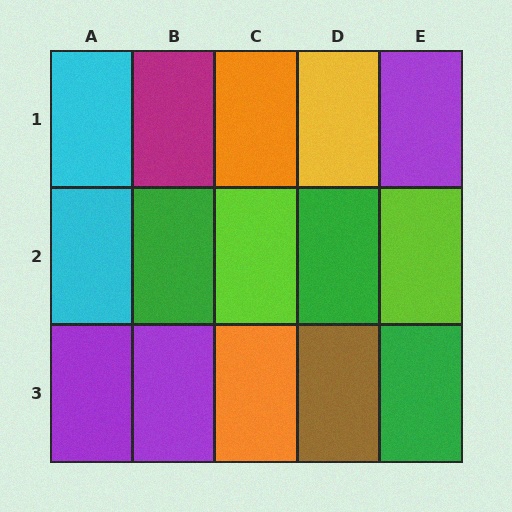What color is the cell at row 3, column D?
Brown.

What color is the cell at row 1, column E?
Purple.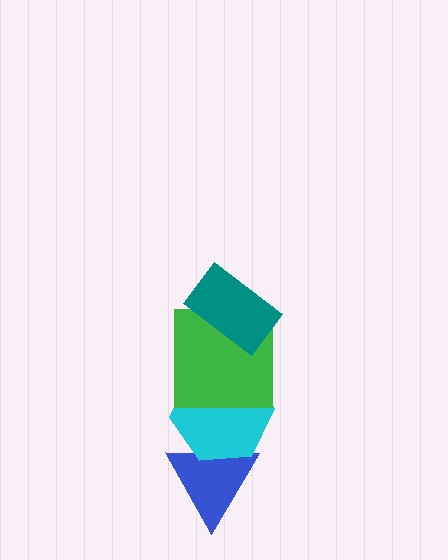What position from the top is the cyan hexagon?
The cyan hexagon is 3rd from the top.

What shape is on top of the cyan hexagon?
The green square is on top of the cyan hexagon.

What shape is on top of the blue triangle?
The cyan hexagon is on top of the blue triangle.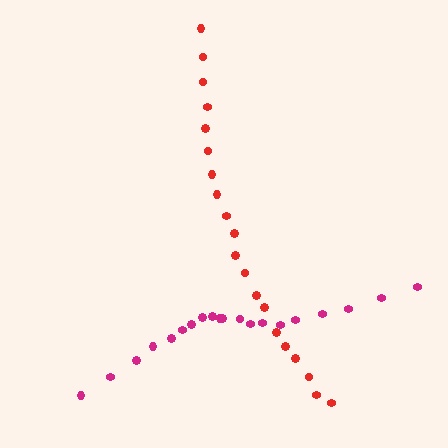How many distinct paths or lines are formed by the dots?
There are 2 distinct paths.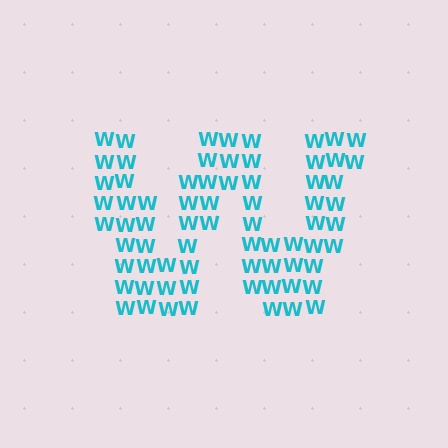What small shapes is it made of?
It is made of small letter W's.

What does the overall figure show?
The overall figure shows the letter W.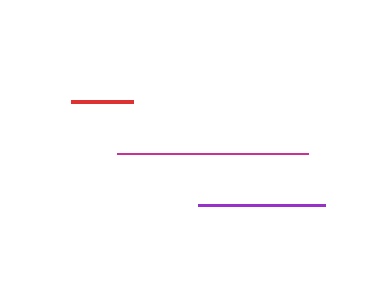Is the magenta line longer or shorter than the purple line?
The magenta line is longer than the purple line.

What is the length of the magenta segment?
The magenta segment is approximately 190 pixels long.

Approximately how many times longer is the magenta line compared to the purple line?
The magenta line is approximately 1.5 times the length of the purple line.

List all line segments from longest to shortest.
From longest to shortest: magenta, purple, red.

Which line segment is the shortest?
The red line is the shortest at approximately 62 pixels.